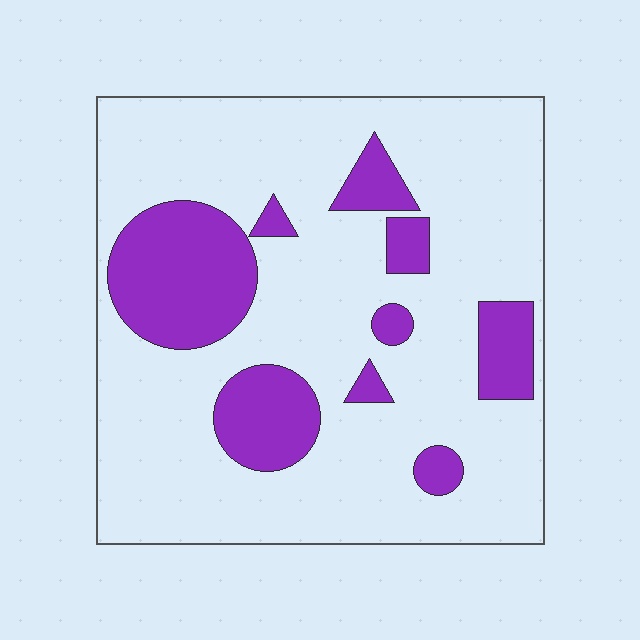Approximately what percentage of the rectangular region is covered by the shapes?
Approximately 20%.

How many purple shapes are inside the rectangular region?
9.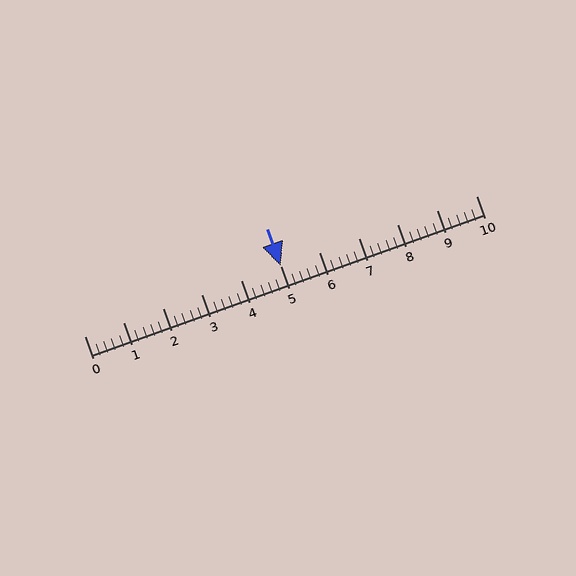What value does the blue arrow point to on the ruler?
The blue arrow points to approximately 5.0.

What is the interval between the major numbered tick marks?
The major tick marks are spaced 1 units apart.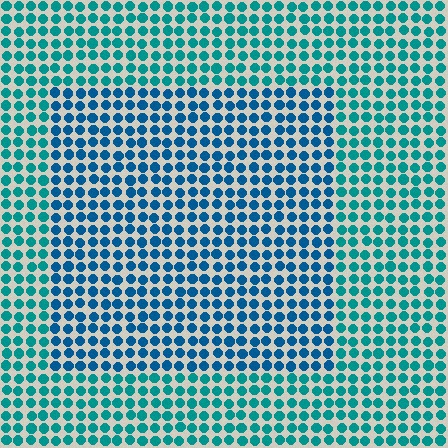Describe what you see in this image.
The image is filled with small teal elements in a uniform arrangement. A rectangle-shaped region is visible where the elements are tinted to a slightly different hue, forming a subtle color boundary.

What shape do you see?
I see a rectangle.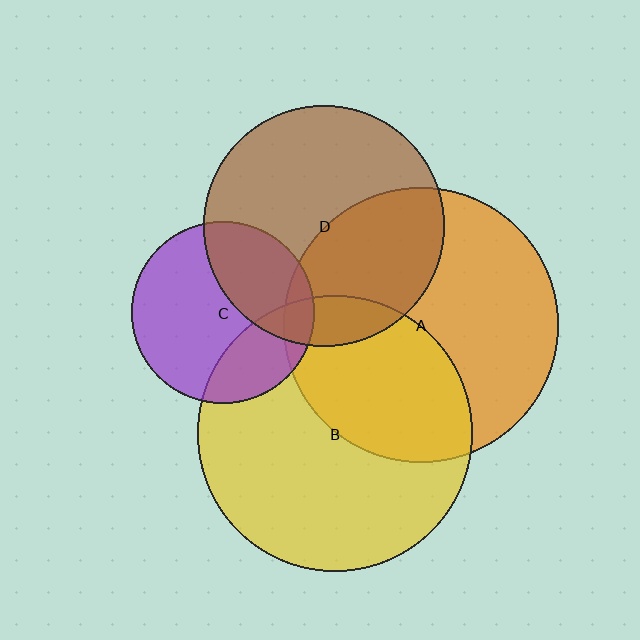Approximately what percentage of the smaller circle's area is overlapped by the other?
Approximately 40%.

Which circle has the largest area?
Circle B (yellow).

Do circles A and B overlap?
Yes.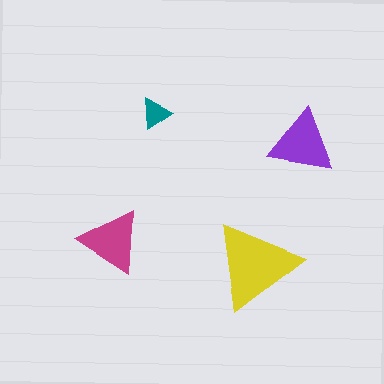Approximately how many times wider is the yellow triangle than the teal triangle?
About 3 times wider.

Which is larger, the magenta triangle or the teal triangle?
The magenta one.